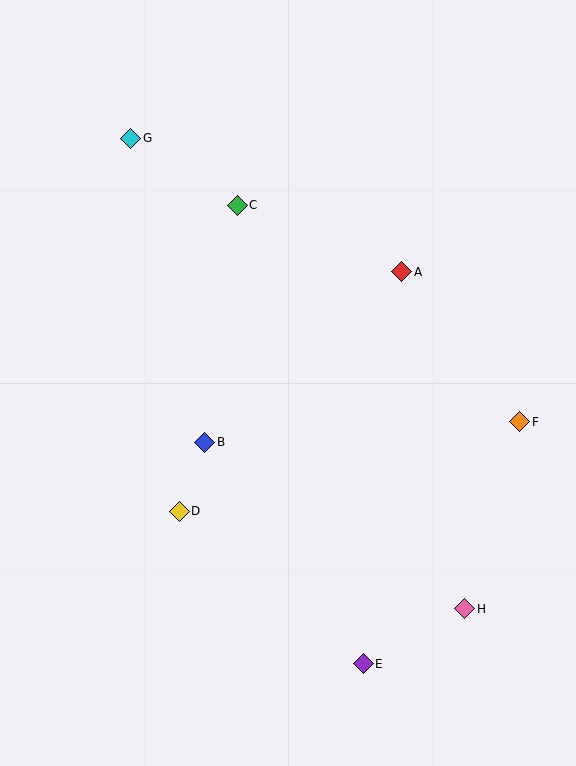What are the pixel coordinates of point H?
Point H is at (465, 609).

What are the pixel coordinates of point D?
Point D is at (179, 511).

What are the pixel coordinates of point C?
Point C is at (237, 205).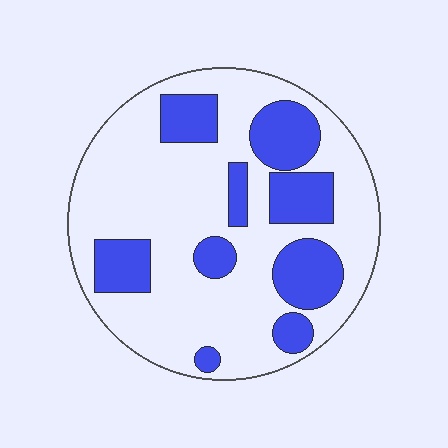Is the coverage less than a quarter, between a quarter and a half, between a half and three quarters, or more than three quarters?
Between a quarter and a half.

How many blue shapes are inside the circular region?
9.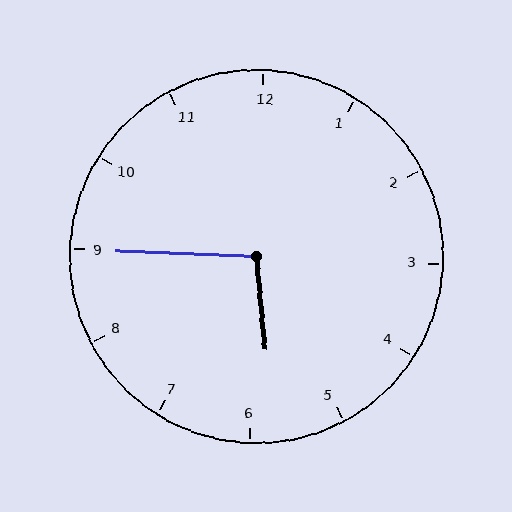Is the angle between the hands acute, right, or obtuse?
It is obtuse.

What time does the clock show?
5:45.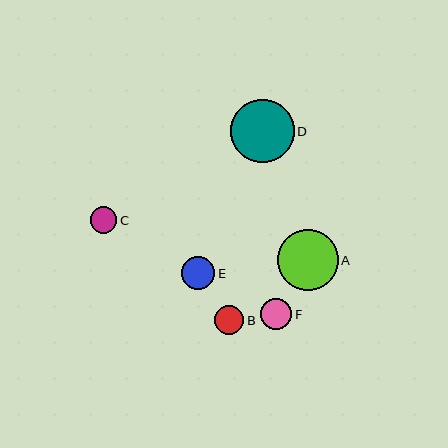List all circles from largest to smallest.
From largest to smallest: D, A, E, F, B, C.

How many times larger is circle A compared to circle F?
Circle A is approximately 1.9 times the size of circle F.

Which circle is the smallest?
Circle C is the smallest with a size of approximately 27 pixels.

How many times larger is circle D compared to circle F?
Circle D is approximately 2.0 times the size of circle F.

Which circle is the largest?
Circle D is the largest with a size of approximately 63 pixels.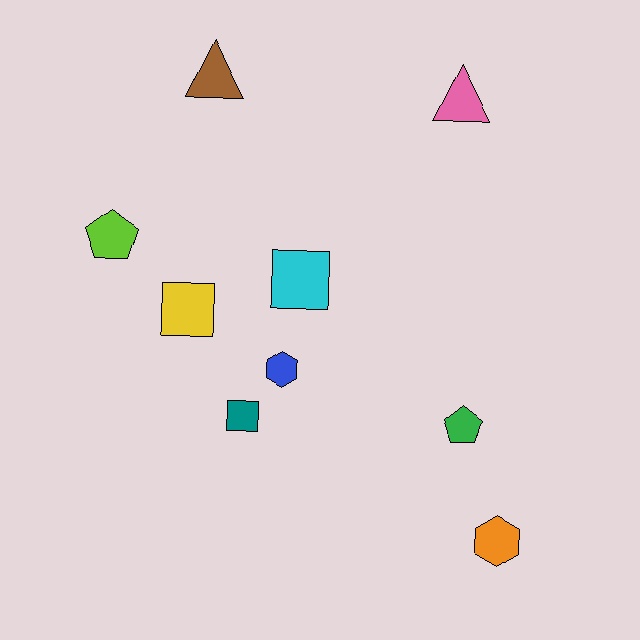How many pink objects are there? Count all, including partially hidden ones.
There is 1 pink object.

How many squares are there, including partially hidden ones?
There are 3 squares.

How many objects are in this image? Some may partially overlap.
There are 9 objects.